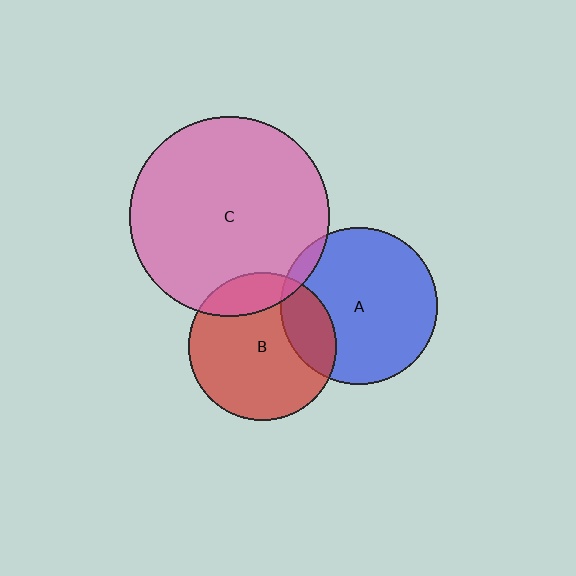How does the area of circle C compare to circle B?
Approximately 1.8 times.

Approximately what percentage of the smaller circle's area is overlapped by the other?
Approximately 20%.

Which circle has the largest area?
Circle C (pink).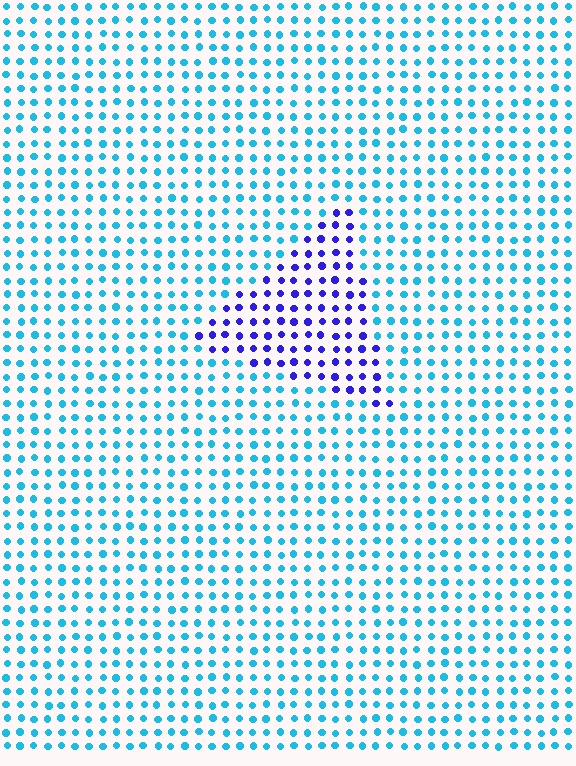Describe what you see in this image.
The image is filled with small cyan elements in a uniform arrangement. A triangle-shaped region is visible where the elements are tinted to a slightly different hue, forming a subtle color boundary.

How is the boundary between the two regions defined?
The boundary is defined purely by a slight shift in hue (about 54 degrees). Spacing, size, and orientation are identical on both sides.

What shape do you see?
I see a triangle.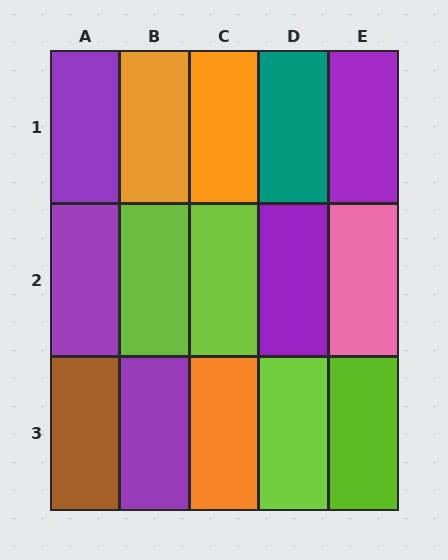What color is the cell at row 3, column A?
Brown.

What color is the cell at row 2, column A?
Purple.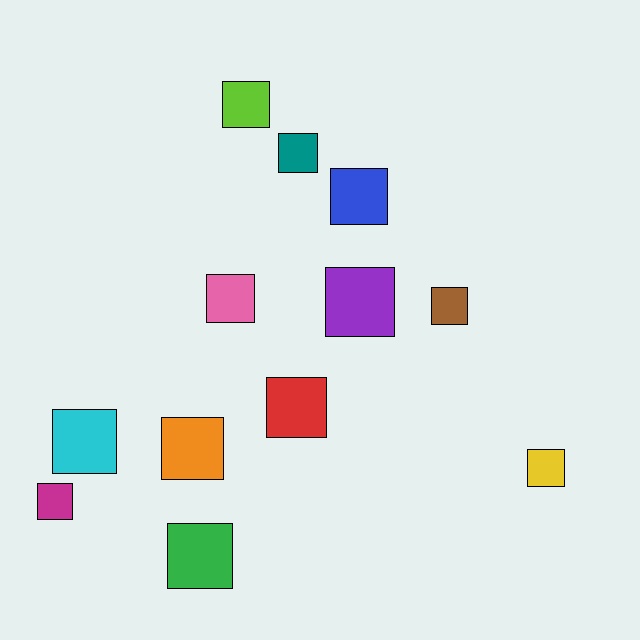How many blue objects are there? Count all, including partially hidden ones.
There is 1 blue object.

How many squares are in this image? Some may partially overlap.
There are 12 squares.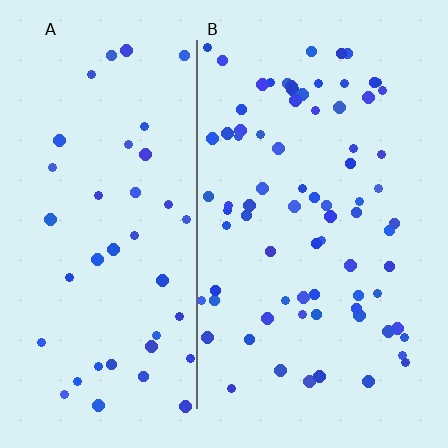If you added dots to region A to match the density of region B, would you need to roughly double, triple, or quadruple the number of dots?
Approximately double.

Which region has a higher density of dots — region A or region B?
B (the right).